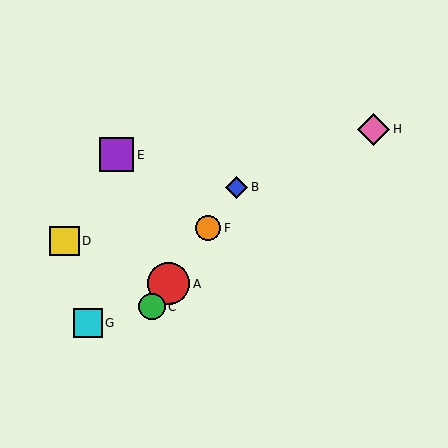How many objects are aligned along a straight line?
4 objects (A, B, C, F) are aligned along a straight line.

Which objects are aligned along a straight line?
Objects A, B, C, F are aligned along a straight line.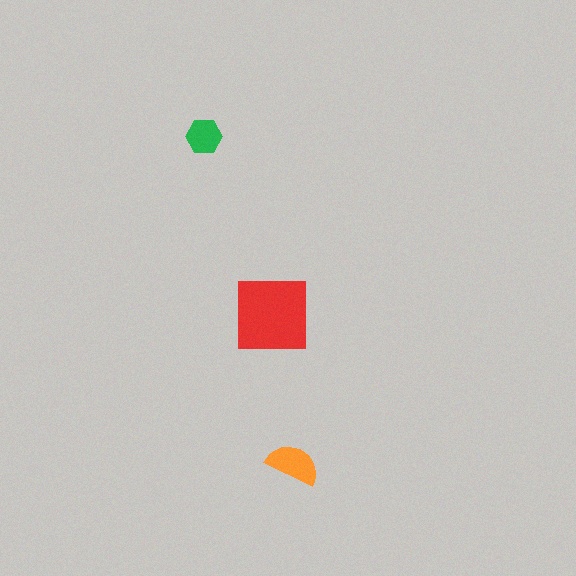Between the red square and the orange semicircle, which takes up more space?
The red square.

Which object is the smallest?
The green hexagon.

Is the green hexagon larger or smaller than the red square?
Smaller.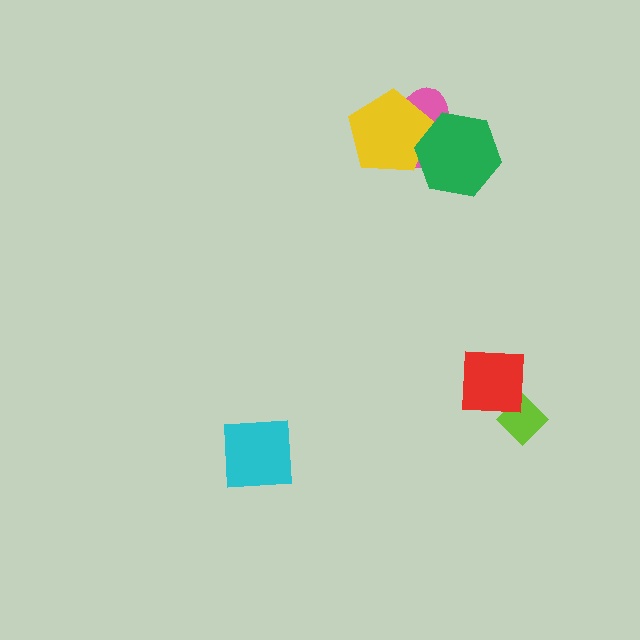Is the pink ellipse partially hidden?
Yes, it is partially covered by another shape.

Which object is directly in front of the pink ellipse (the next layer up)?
The yellow pentagon is directly in front of the pink ellipse.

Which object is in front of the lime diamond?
The red square is in front of the lime diamond.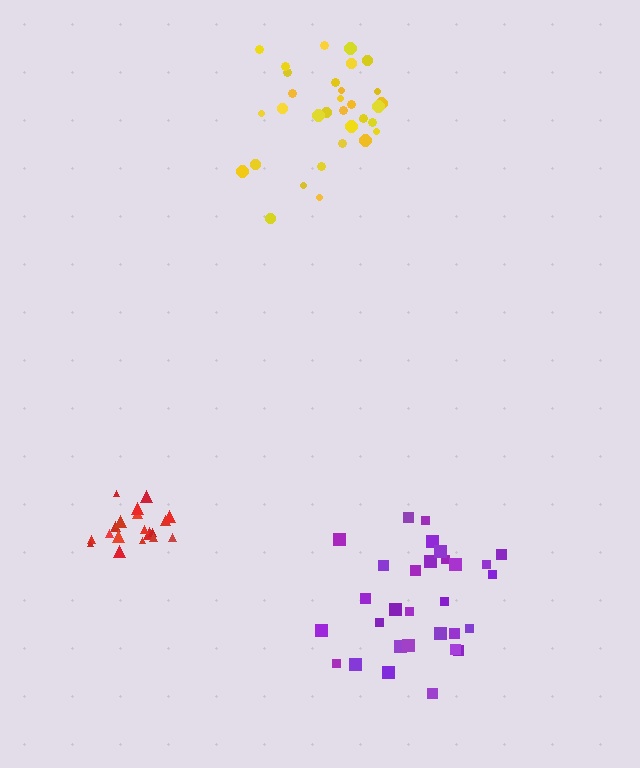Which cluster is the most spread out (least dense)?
Purple.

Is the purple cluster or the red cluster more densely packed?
Red.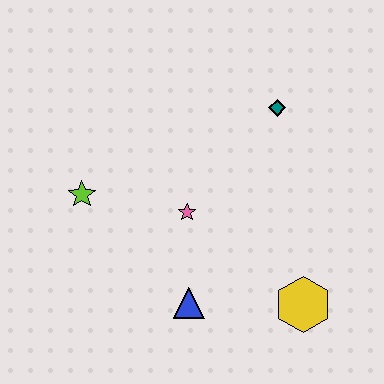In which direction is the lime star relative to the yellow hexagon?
The lime star is to the left of the yellow hexagon.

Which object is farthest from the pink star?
The yellow hexagon is farthest from the pink star.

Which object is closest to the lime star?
The pink star is closest to the lime star.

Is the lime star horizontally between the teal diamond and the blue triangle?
No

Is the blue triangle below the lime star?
Yes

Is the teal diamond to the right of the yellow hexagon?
No